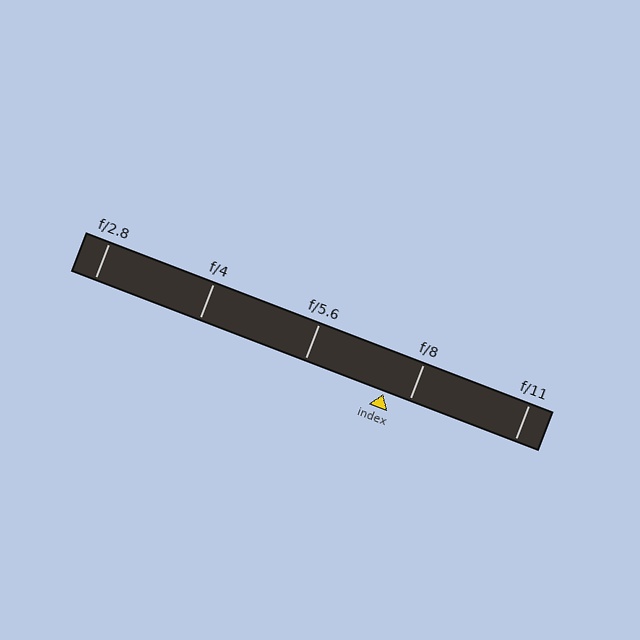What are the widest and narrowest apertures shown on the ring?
The widest aperture shown is f/2.8 and the narrowest is f/11.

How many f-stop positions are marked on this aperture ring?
There are 5 f-stop positions marked.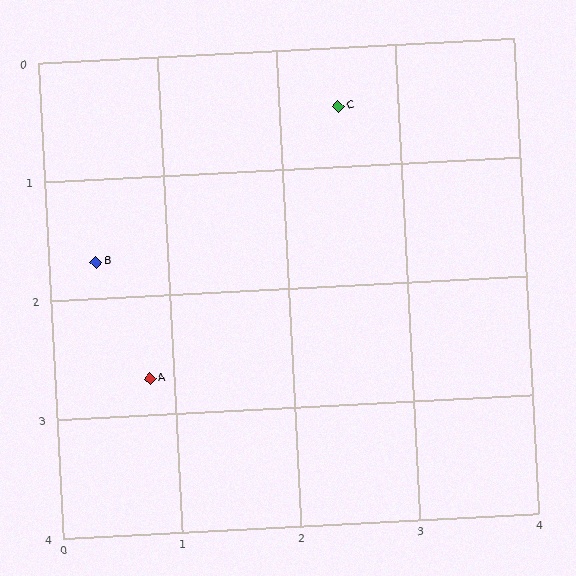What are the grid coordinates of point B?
Point B is at approximately (0.4, 1.7).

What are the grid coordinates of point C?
Point C is at approximately (2.5, 0.5).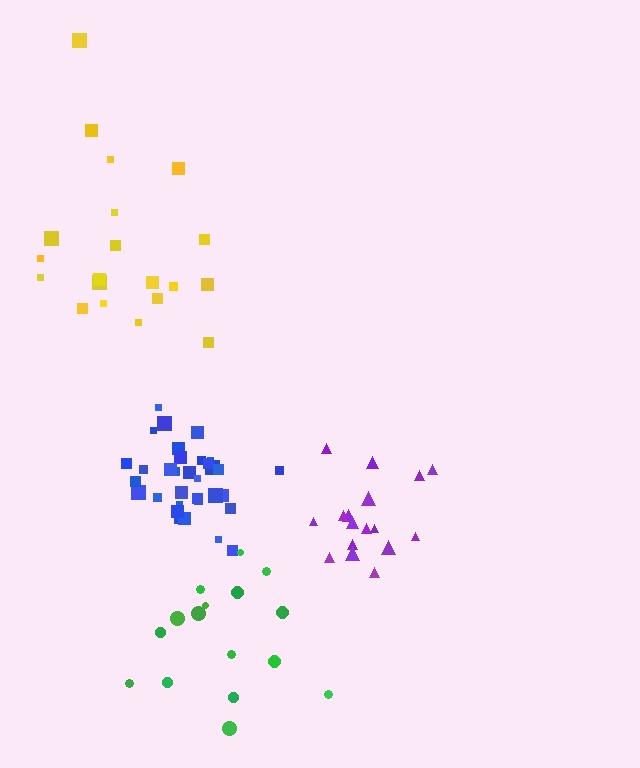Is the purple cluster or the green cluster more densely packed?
Purple.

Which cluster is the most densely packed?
Blue.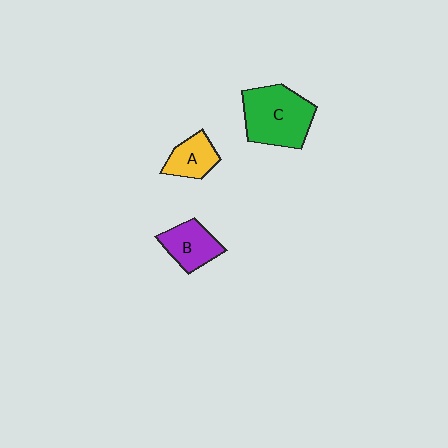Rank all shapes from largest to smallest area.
From largest to smallest: C (green), B (purple), A (yellow).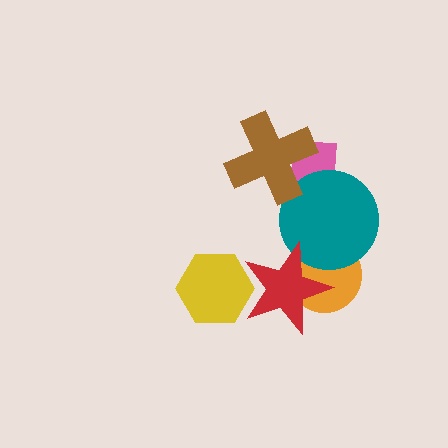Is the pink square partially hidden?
Yes, it is partially covered by another shape.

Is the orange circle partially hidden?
Yes, it is partially covered by another shape.